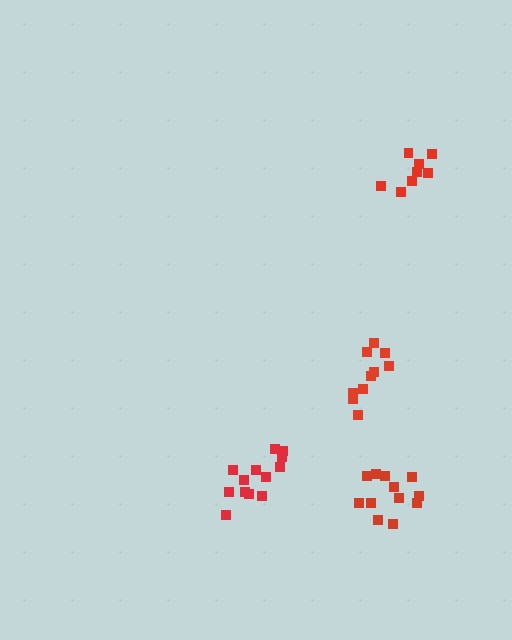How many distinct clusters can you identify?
There are 4 distinct clusters.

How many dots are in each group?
Group 1: 13 dots, Group 2: 8 dots, Group 3: 12 dots, Group 4: 10 dots (43 total).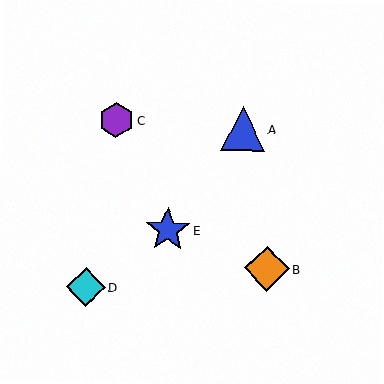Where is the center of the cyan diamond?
The center of the cyan diamond is at (86, 287).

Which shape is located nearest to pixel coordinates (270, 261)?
The orange diamond (labeled B) at (267, 269) is nearest to that location.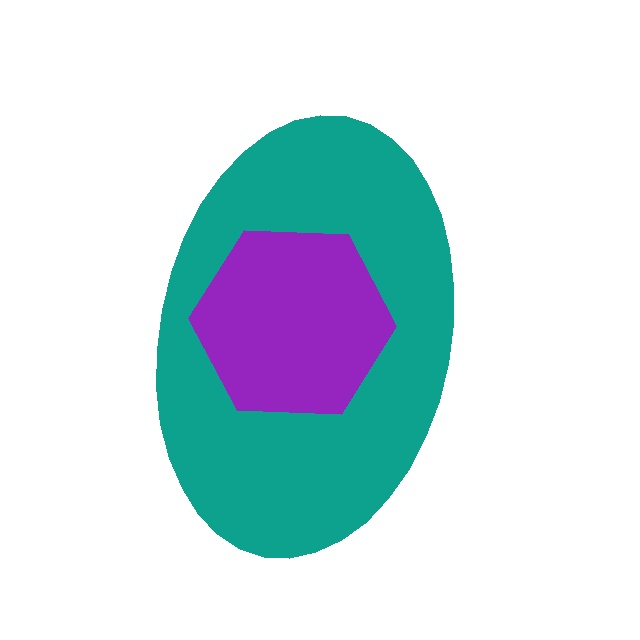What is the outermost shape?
The teal ellipse.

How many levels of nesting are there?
2.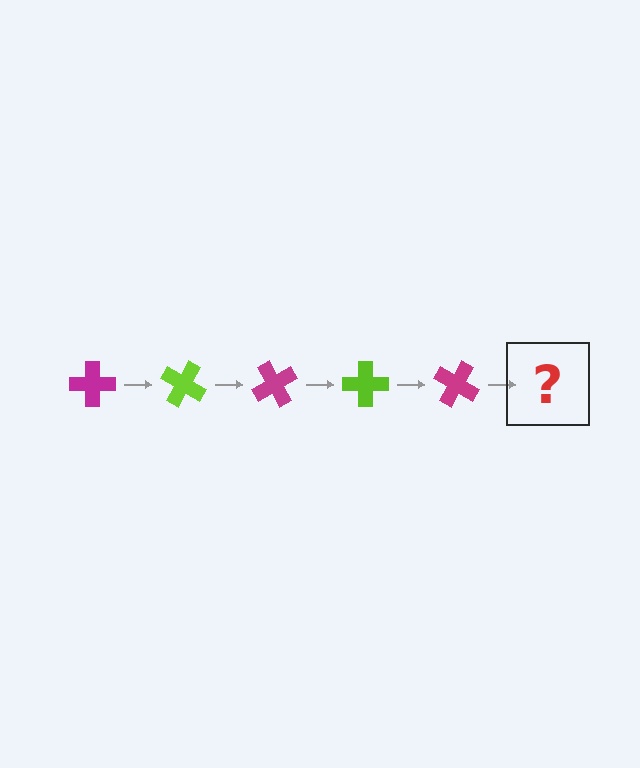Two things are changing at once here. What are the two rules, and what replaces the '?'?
The two rules are that it rotates 30 degrees each step and the color cycles through magenta and lime. The '?' should be a lime cross, rotated 150 degrees from the start.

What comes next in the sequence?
The next element should be a lime cross, rotated 150 degrees from the start.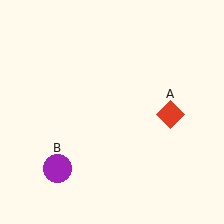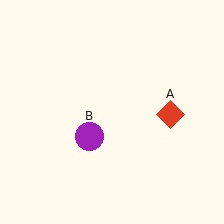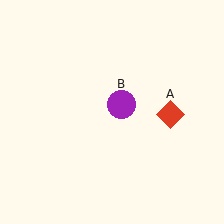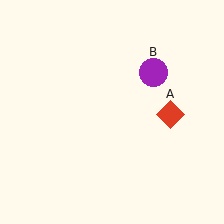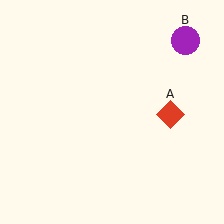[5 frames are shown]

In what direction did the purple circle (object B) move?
The purple circle (object B) moved up and to the right.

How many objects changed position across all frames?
1 object changed position: purple circle (object B).